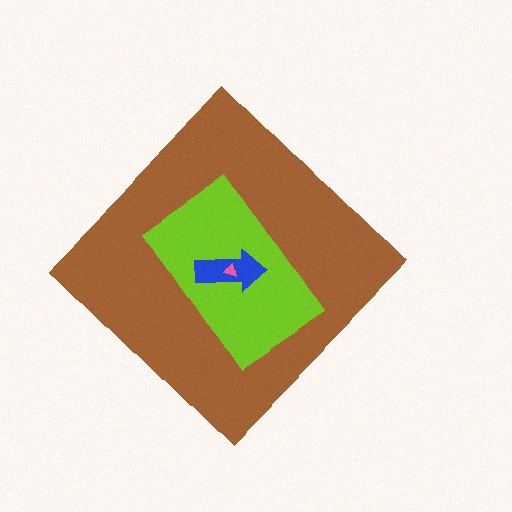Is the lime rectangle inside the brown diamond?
Yes.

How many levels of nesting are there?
4.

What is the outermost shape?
The brown diamond.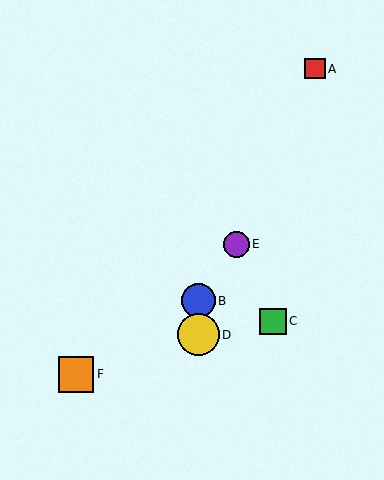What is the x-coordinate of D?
Object D is at x≈198.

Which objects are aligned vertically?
Objects B, D are aligned vertically.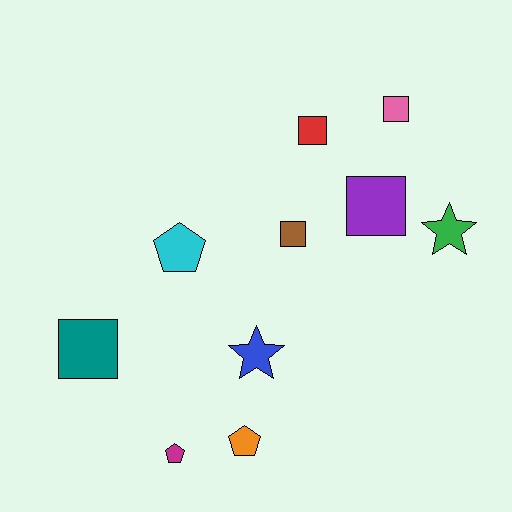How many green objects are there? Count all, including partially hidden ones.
There is 1 green object.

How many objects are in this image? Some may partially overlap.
There are 10 objects.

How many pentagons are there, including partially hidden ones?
There are 3 pentagons.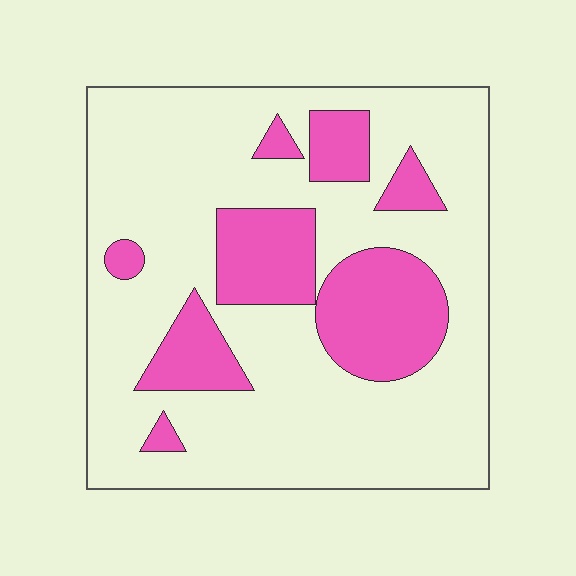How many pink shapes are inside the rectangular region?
8.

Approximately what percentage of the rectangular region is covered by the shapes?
Approximately 25%.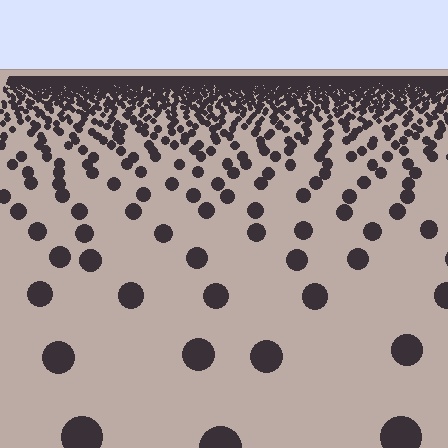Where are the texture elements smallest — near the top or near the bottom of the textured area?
Near the top.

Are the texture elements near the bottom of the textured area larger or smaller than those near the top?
Larger. Near the bottom, elements are closer to the viewer and appear at a bigger on-screen size.